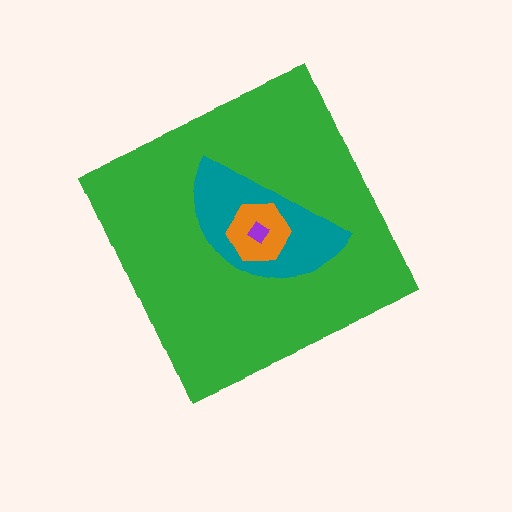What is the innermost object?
The purple diamond.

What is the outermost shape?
The green diamond.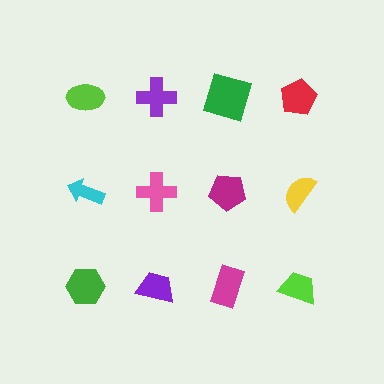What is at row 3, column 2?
A purple trapezoid.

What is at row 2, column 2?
A pink cross.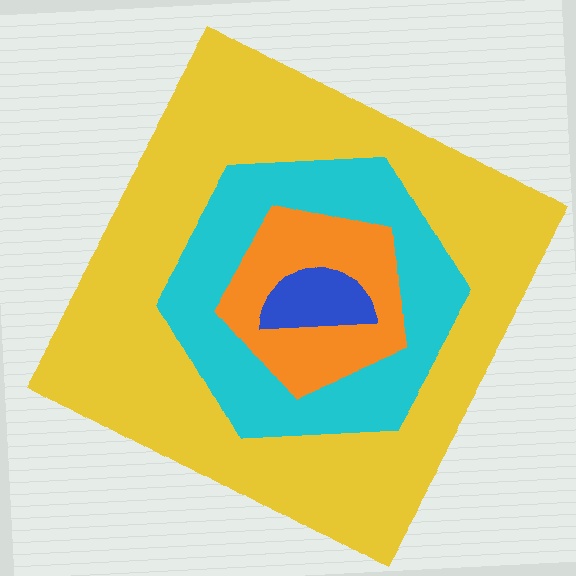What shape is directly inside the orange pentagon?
The blue semicircle.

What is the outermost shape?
The yellow square.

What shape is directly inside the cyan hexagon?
The orange pentagon.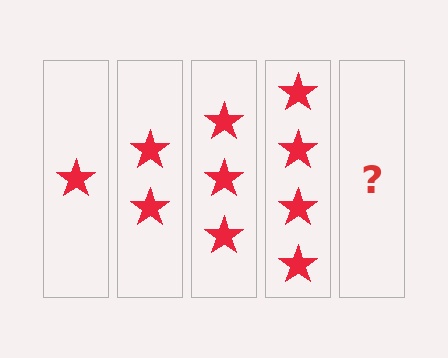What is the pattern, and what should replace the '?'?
The pattern is that each step adds one more star. The '?' should be 5 stars.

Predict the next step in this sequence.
The next step is 5 stars.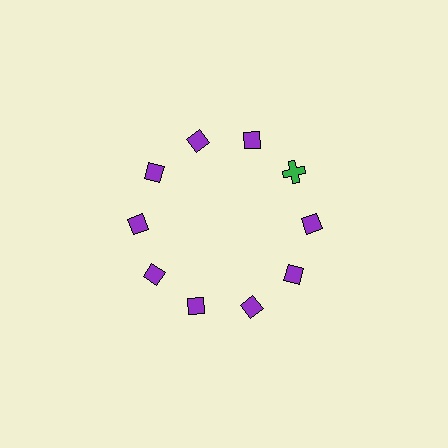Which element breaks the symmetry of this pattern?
The green cross at roughly the 2 o'clock position breaks the symmetry. All other shapes are purple diamonds.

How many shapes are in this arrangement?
There are 10 shapes arranged in a ring pattern.